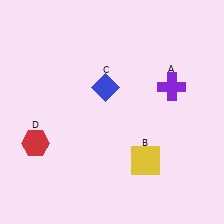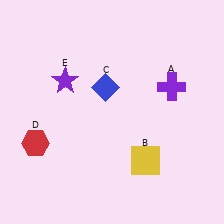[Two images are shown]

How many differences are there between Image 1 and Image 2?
There is 1 difference between the two images.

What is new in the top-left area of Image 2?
A purple star (E) was added in the top-left area of Image 2.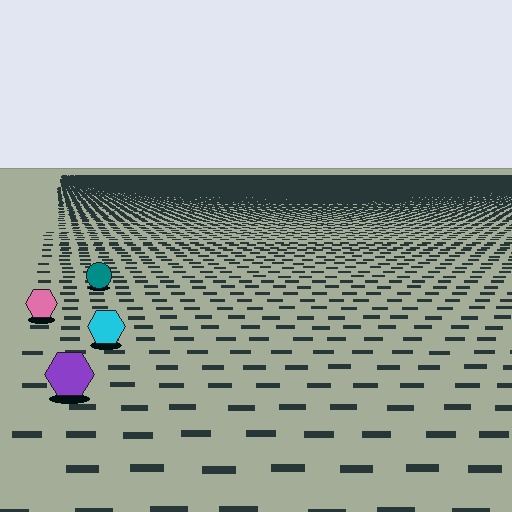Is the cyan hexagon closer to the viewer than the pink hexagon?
Yes. The cyan hexagon is closer — you can tell from the texture gradient: the ground texture is coarser near it.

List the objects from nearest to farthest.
From nearest to farthest: the purple hexagon, the cyan hexagon, the pink hexagon, the teal circle.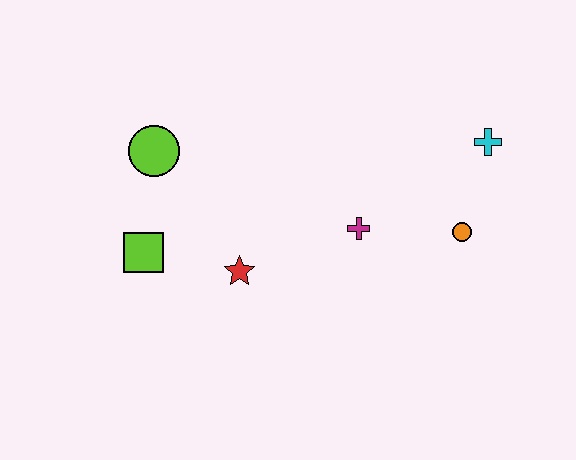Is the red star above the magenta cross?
No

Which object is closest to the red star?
The lime square is closest to the red star.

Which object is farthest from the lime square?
The cyan cross is farthest from the lime square.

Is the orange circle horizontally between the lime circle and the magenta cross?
No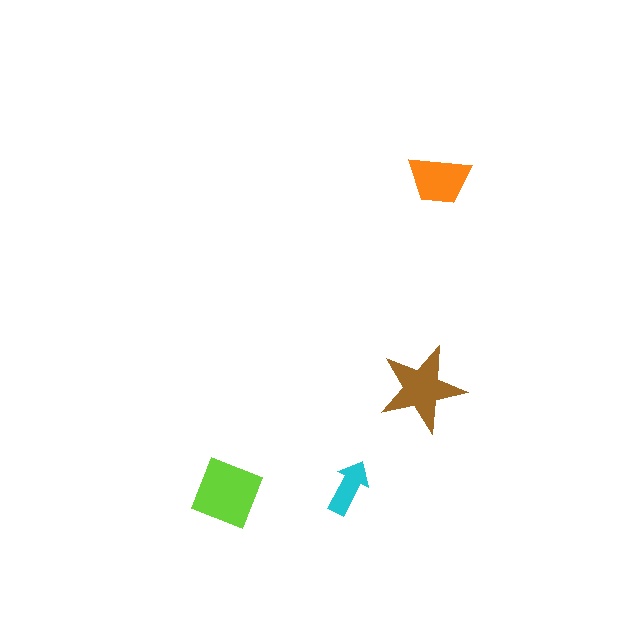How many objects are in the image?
There are 4 objects in the image.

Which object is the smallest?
The cyan arrow.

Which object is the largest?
The lime diamond.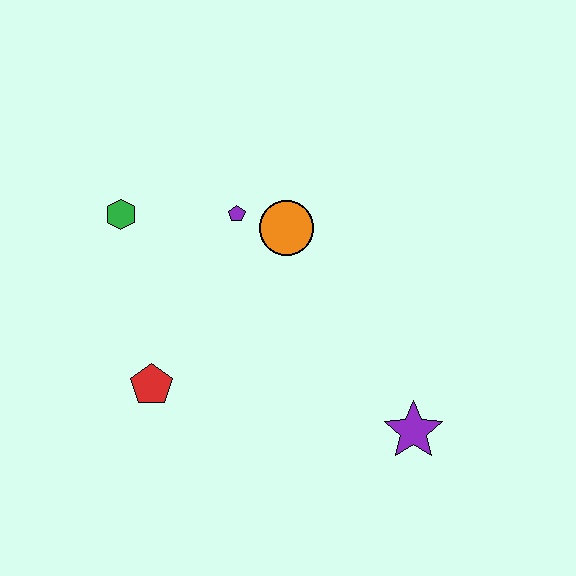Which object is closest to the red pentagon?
The green hexagon is closest to the red pentagon.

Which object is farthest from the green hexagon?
The purple star is farthest from the green hexagon.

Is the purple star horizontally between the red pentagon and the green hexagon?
No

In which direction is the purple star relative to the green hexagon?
The purple star is to the right of the green hexagon.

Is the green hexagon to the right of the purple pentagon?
No